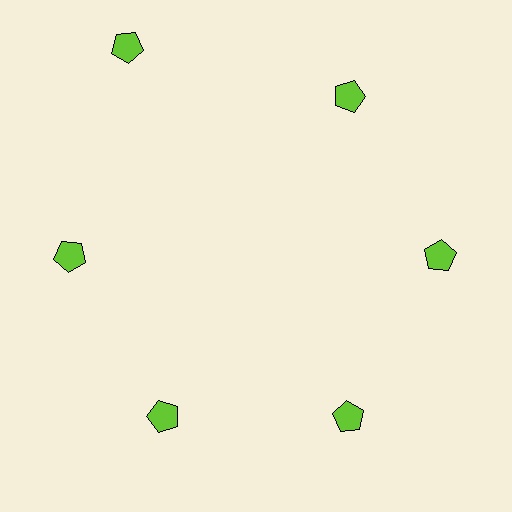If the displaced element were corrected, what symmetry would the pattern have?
It would have 6-fold rotational symmetry — the pattern would map onto itself every 60 degrees.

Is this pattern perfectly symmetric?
No. The 6 lime pentagons are arranged in a ring, but one element near the 11 o'clock position is pushed outward from the center, breaking the 6-fold rotational symmetry.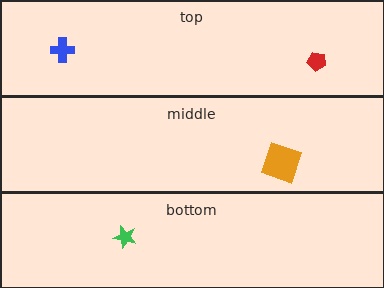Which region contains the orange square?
The middle region.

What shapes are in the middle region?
The orange square.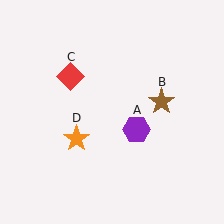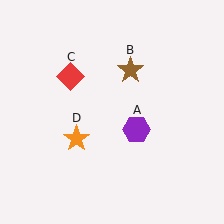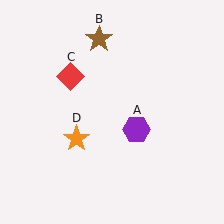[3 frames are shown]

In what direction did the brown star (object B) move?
The brown star (object B) moved up and to the left.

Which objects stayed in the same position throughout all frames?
Purple hexagon (object A) and red diamond (object C) and orange star (object D) remained stationary.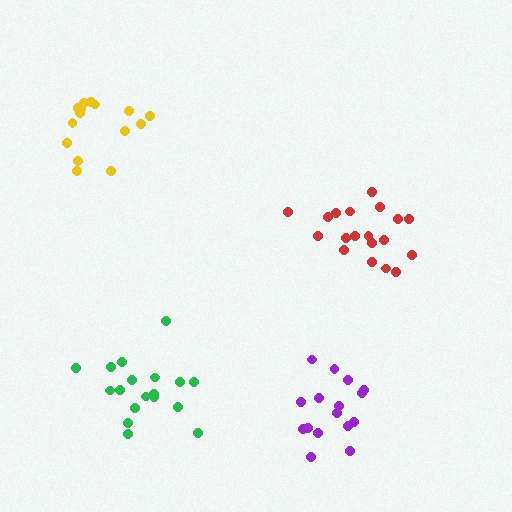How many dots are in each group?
Group 1: 18 dots, Group 2: 19 dots, Group 3: 15 dots, Group 4: 16 dots (68 total).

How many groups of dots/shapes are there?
There are 4 groups.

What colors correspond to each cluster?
The clusters are colored: green, red, yellow, purple.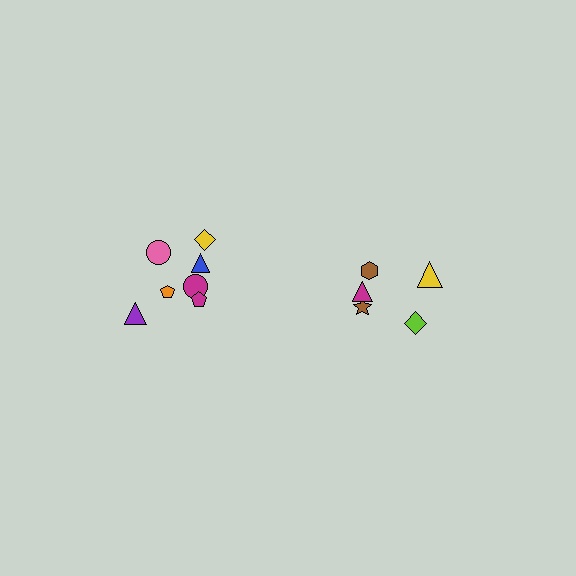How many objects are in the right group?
There are 5 objects.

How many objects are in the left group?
There are 7 objects.